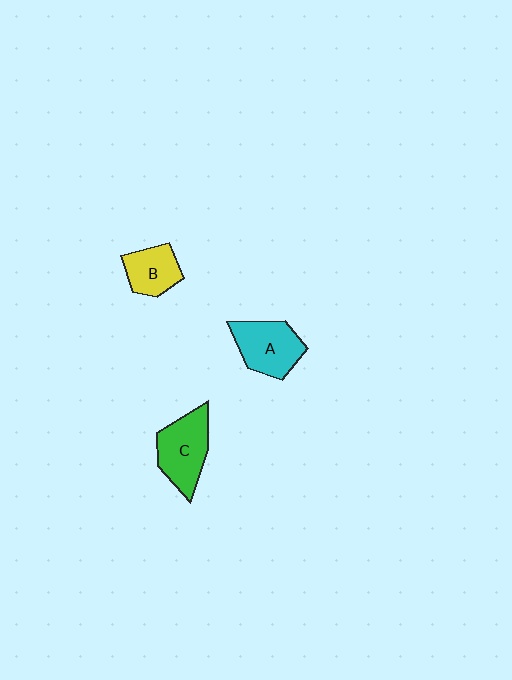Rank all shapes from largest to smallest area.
From largest to smallest: C (green), A (cyan), B (yellow).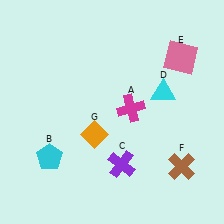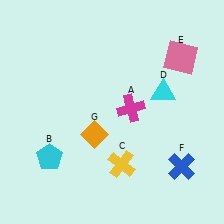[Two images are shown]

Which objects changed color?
C changed from purple to yellow. F changed from brown to blue.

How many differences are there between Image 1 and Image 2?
There are 2 differences between the two images.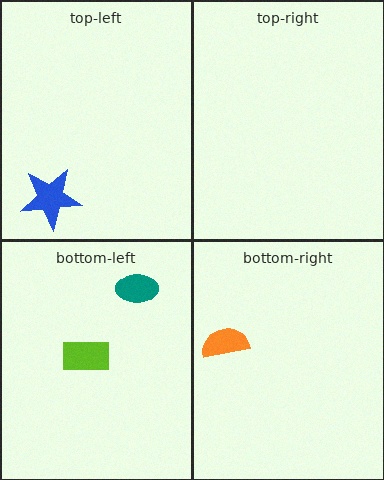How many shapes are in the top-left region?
1.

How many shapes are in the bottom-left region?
2.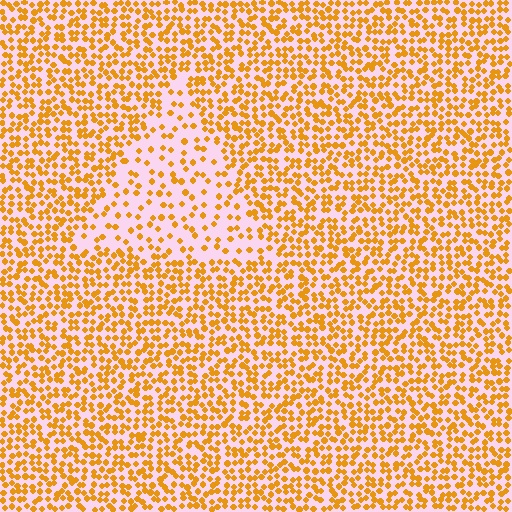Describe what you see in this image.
The image contains small orange elements arranged at two different densities. A triangle-shaped region is visible where the elements are less densely packed than the surrounding area.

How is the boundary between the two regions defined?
The boundary is defined by a change in element density (approximately 2.2x ratio). All elements are the same color, size, and shape.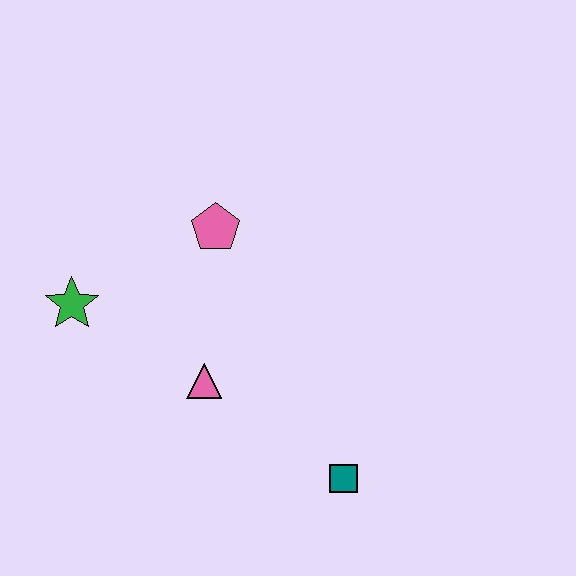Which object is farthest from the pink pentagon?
The teal square is farthest from the pink pentagon.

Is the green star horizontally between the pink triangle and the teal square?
No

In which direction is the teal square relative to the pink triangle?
The teal square is to the right of the pink triangle.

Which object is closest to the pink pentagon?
The pink triangle is closest to the pink pentagon.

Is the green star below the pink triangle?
No